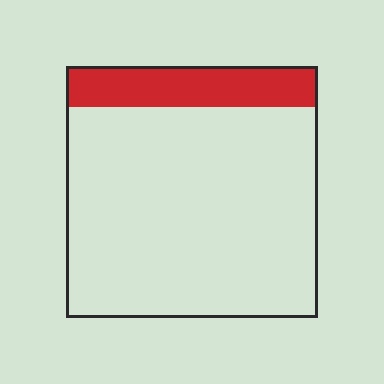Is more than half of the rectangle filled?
No.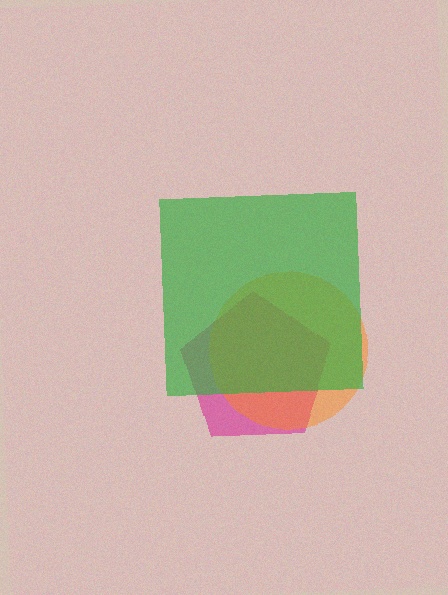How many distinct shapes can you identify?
There are 3 distinct shapes: a magenta pentagon, an orange circle, a green square.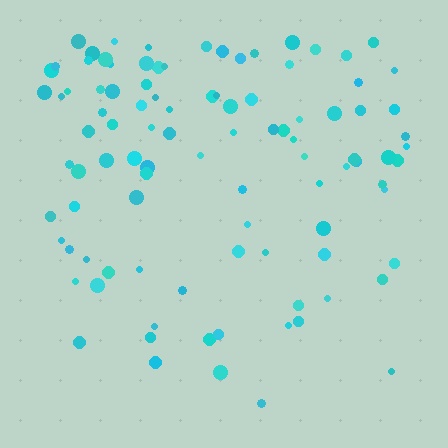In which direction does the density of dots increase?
From bottom to top, with the top side densest.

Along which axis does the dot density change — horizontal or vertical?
Vertical.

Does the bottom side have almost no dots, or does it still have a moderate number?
Still a moderate number, just noticeably fewer than the top.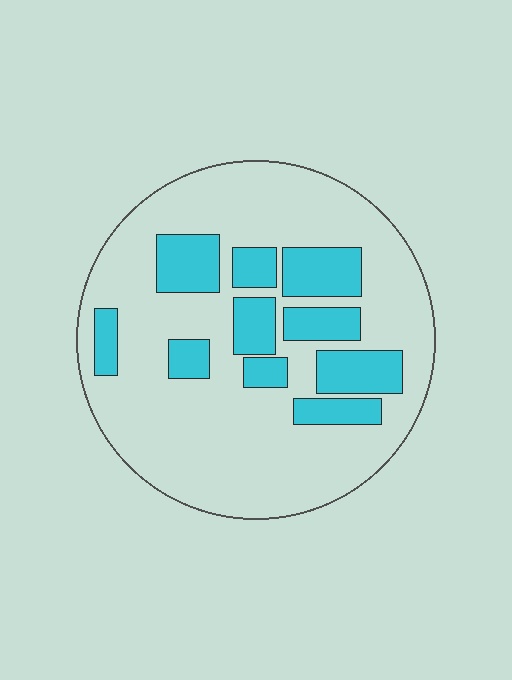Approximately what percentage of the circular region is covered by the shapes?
Approximately 25%.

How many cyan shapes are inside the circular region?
10.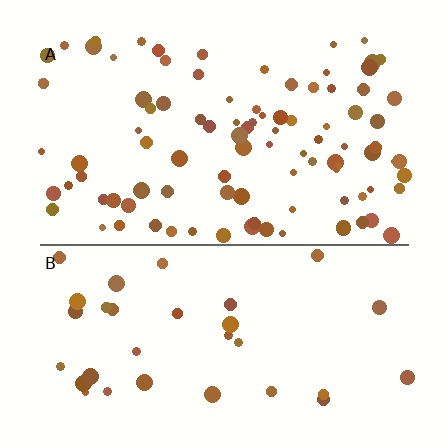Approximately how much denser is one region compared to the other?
Approximately 3.0× — region A over region B.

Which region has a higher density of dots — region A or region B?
A (the top).